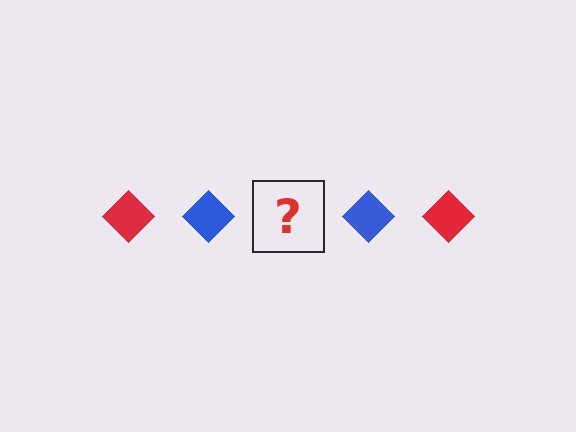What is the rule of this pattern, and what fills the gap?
The rule is that the pattern cycles through red, blue diamonds. The gap should be filled with a red diamond.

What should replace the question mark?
The question mark should be replaced with a red diamond.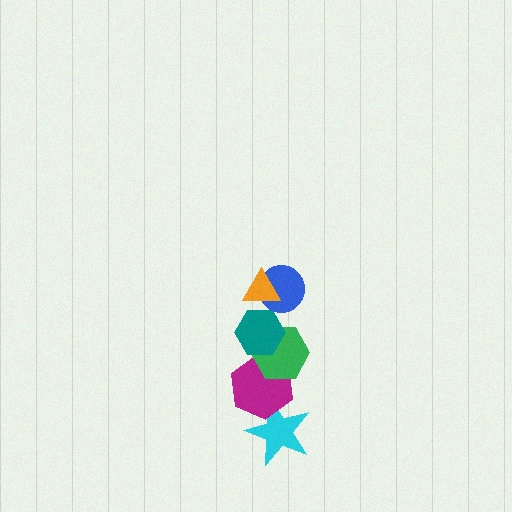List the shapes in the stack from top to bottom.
From top to bottom: the orange triangle, the blue circle, the teal hexagon, the green hexagon, the magenta hexagon, the cyan star.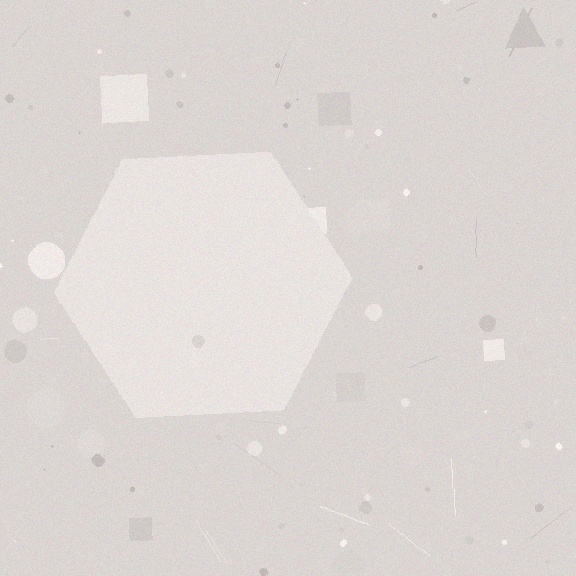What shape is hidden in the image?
A hexagon is hidden in the image.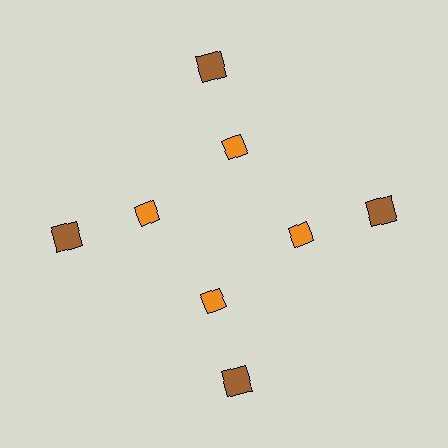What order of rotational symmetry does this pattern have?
This pattern has 4-fold rotational symmetry.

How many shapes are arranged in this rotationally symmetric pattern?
There are 8 shapes, arranged in 4 groups of 2.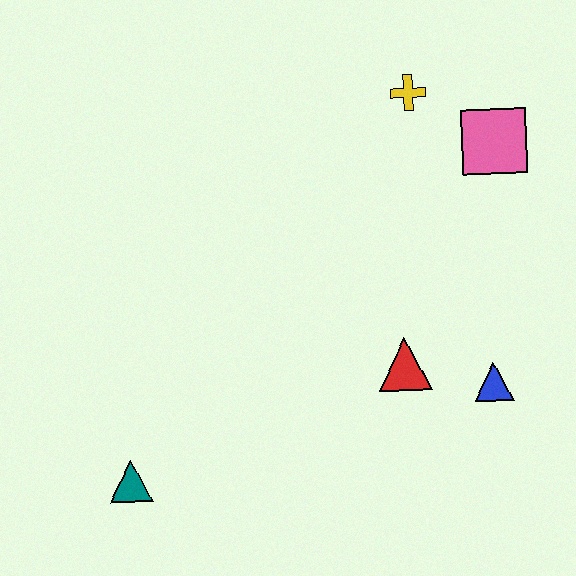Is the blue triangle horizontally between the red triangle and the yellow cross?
No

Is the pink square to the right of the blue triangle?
Yes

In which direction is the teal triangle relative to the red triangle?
The teal triangle is to the left of the red triangle.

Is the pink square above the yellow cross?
No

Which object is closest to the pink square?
The yellow cross is closest to the pink square.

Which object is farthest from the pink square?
The teal triangle is farthest from the pink square.